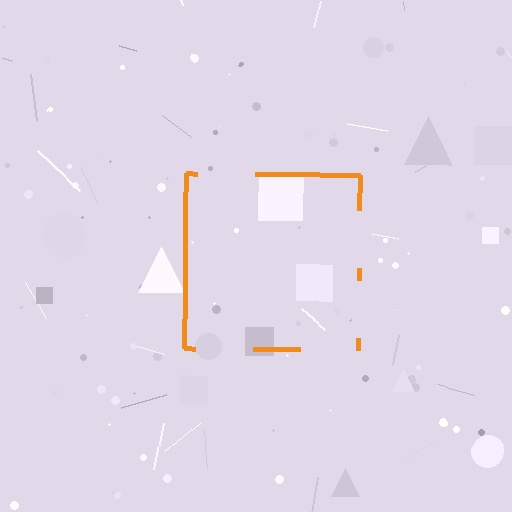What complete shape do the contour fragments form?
The contour fragments form a square.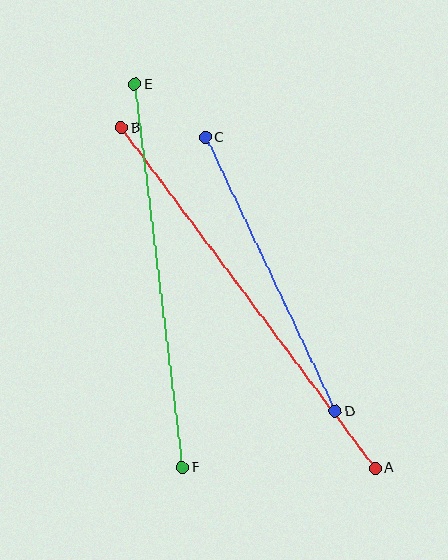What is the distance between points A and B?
The distance is approximately 425 pixels.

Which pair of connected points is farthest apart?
Points A and B are farthest apart.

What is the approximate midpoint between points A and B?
The midpoint is at approximately (248, 298) pixels.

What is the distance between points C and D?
The distance is approximately 303 pixels.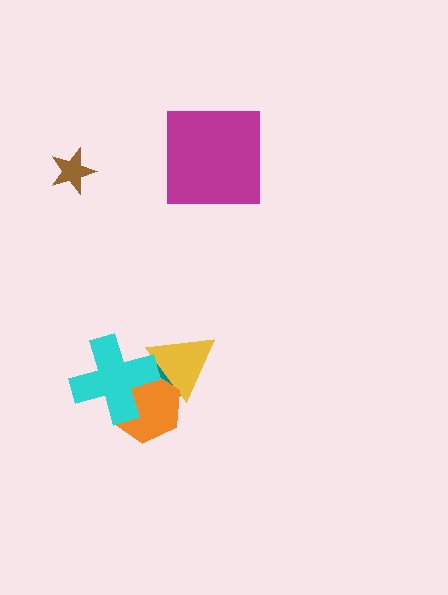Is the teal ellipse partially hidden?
Yes, it is partially covered by another shape.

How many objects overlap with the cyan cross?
3 objects overlap with the cyan cross.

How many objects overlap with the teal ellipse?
3 objects overlap with the teal ellipse.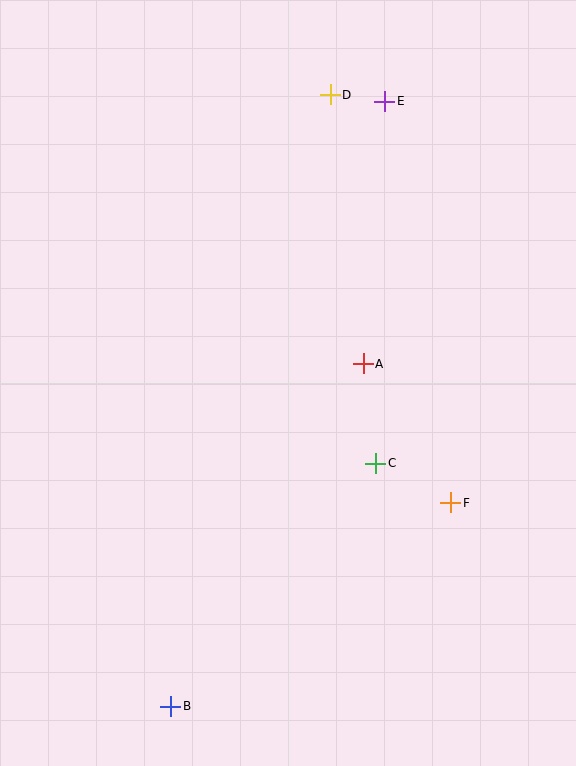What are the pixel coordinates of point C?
Point C is at (376, 463).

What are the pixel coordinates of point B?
Point B is at (171, 706).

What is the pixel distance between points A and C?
The distance between A and C is 101 pixels.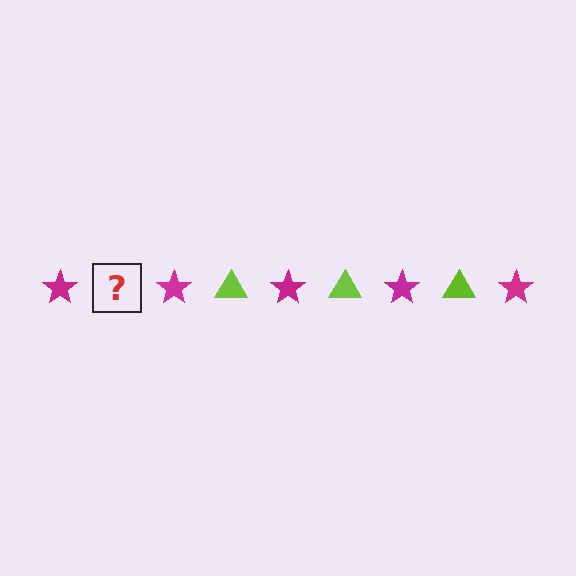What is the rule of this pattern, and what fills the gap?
The rule is that the pattern alternates between magenta star and lime triangle. The gap should be filled with a lime triangle.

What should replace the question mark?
The question mark should be replaced with a lime triangle.